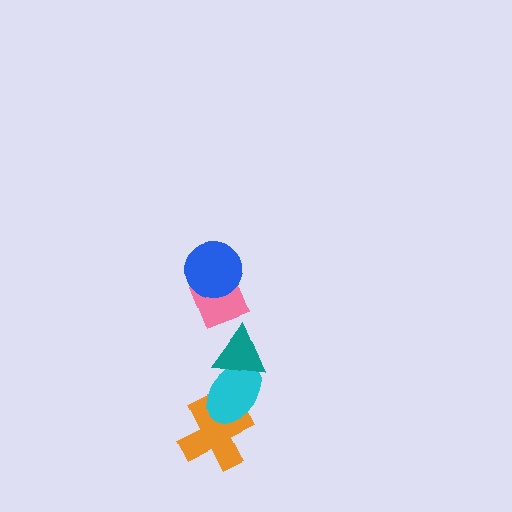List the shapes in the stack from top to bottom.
From top to bottom: the blue circle, the pink diamond, the teal triangle, the cyan ellipse, the orange cross.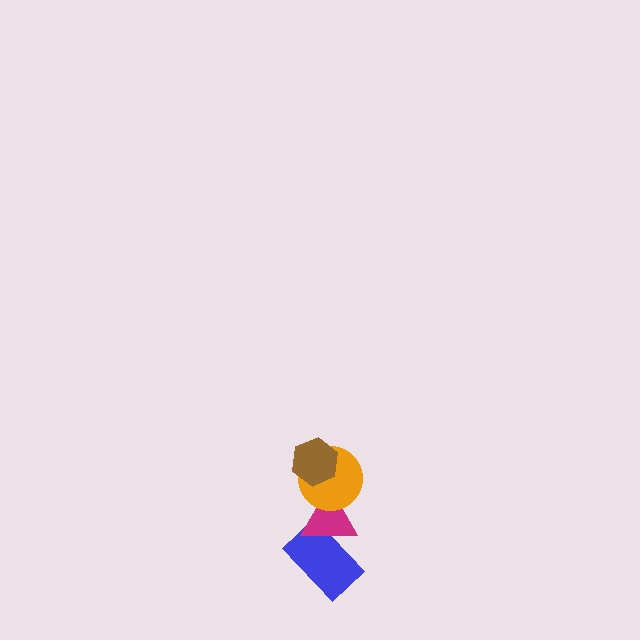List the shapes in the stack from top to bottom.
From top to bottom: the brown hexagon, the orange circle, the magenta triangle, the blue rectangle.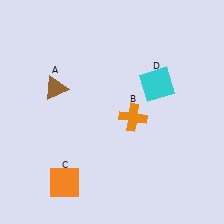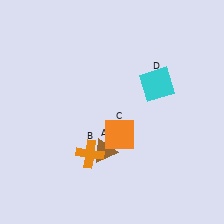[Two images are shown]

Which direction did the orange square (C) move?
The orange square (C) moved right.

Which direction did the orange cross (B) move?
The orange cross (B) moved left.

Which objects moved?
The objects that moved are: the brown triangle (A), the orange cross (B), the orange square (C).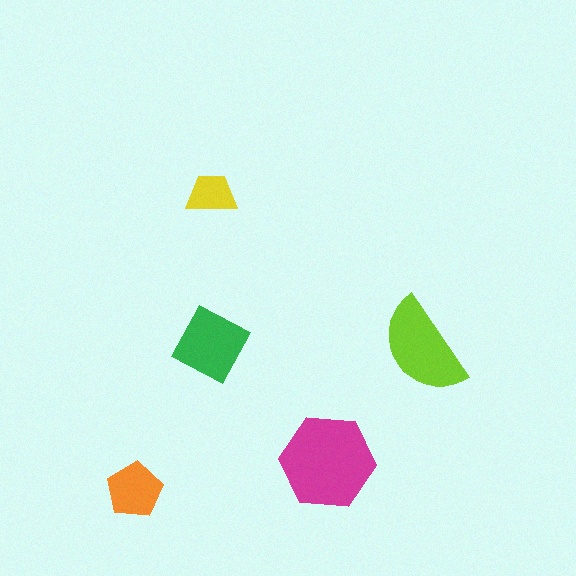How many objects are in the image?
There are 5 objects in the image.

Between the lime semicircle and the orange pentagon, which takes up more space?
The lime semicircle.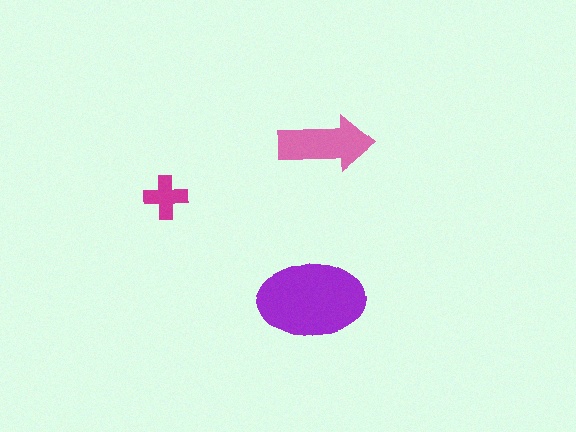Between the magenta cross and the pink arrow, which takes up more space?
The pink arrow.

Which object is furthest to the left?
The magenta cross is leftmost.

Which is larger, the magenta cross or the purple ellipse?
The purple ellipse.